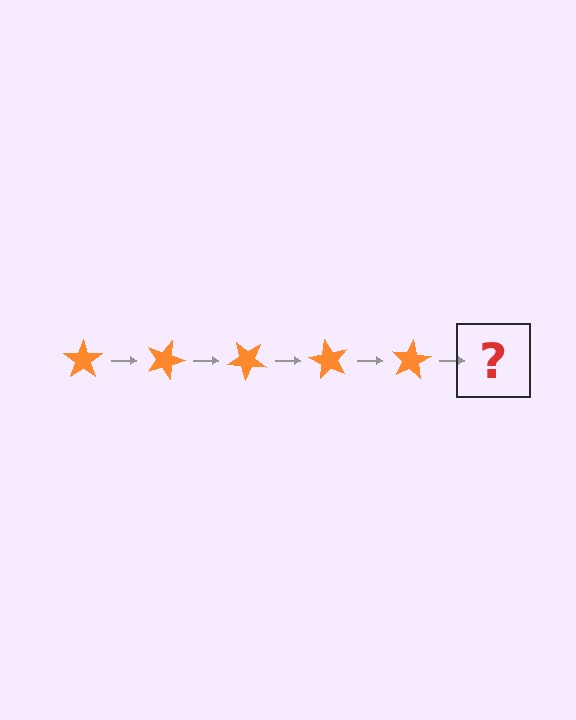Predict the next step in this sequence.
The next step is an orange star rotated 100 degrees.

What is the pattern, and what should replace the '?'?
The pattern is that the star rotates 20 degrees each step. The '?' should be an orange star rotated 100 degrees.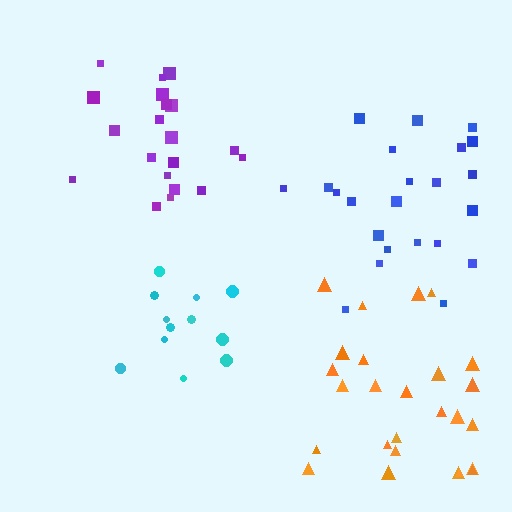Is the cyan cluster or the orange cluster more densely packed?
Cyan.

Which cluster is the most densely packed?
Purple.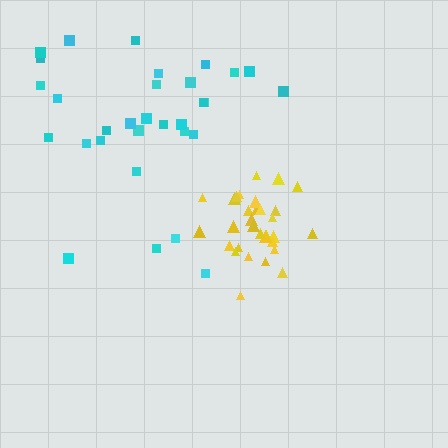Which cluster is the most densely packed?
Yellow.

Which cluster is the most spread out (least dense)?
Cyan.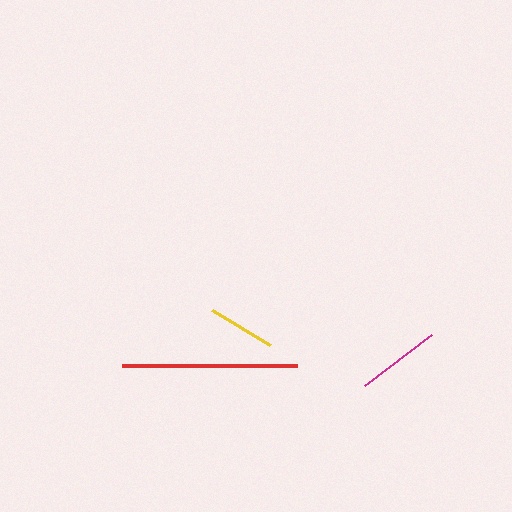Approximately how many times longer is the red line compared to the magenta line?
The red line is approximately 2.1 times the length of the magenta line.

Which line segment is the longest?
The red line is the longest at approximately 175 pixels.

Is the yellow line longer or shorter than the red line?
The red line is longer than the yellow line.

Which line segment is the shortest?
The yellow line is the shortest at approximately 68 pixels.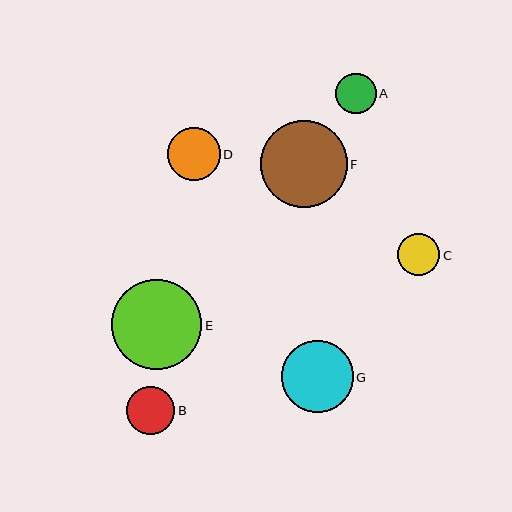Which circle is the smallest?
Circle A is the smallest with a size of approximately 40 pixels.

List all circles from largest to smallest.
From largest to smallest: E, F, G, D, B, C, A.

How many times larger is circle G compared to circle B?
Circle G is approximately 1.5 times the size of circle B.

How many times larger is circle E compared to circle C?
Circle E is approximately 2.1 times the size of circle C.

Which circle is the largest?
Circle E is the largest with a size of approximately 90 pixels.